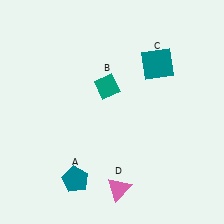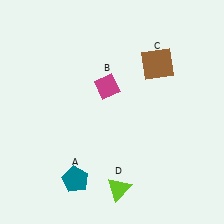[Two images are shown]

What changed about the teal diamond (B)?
In Image 1, B is teal. In Image 2, it changed to magenta.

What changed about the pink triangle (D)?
In Image 1, D is pink. In Image 2, it changed to lime.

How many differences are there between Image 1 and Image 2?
There are 3 differences between the two images.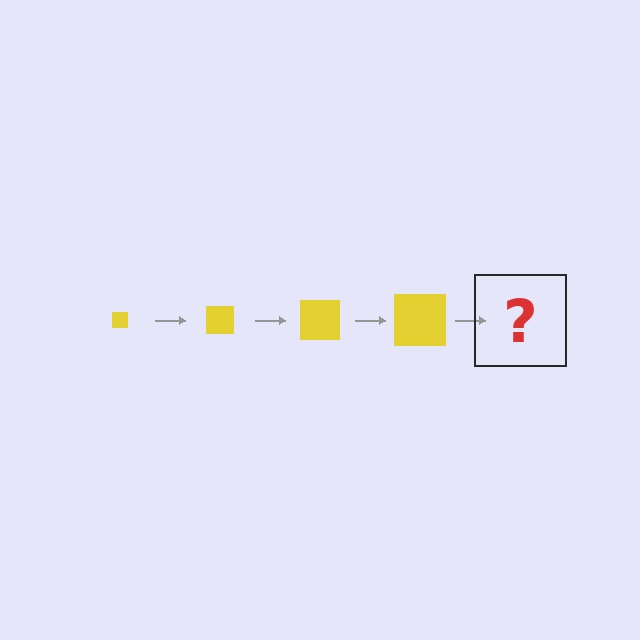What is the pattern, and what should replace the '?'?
The pattern is that the square gets progressively larger each step. The '?' should be a yellow square, larger than the previous one.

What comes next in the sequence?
The next element should be a yellow square, larger than the previous one.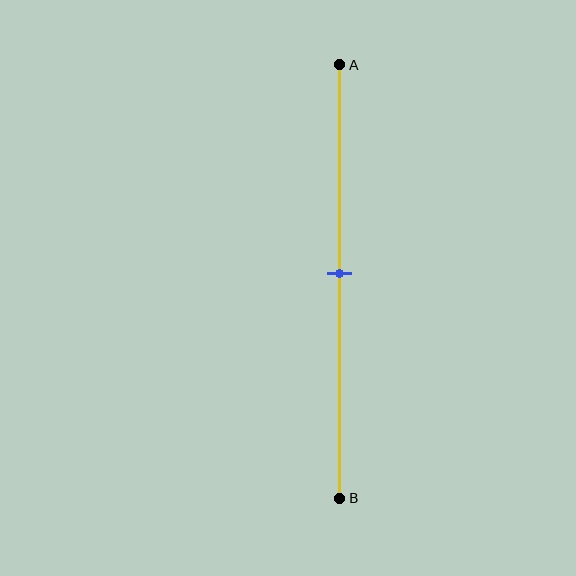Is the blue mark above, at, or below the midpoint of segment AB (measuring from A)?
The blue mark is approximately at the midpoint of segment AB.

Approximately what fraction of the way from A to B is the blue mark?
The blue mark is approximately 50% of the way from A to B.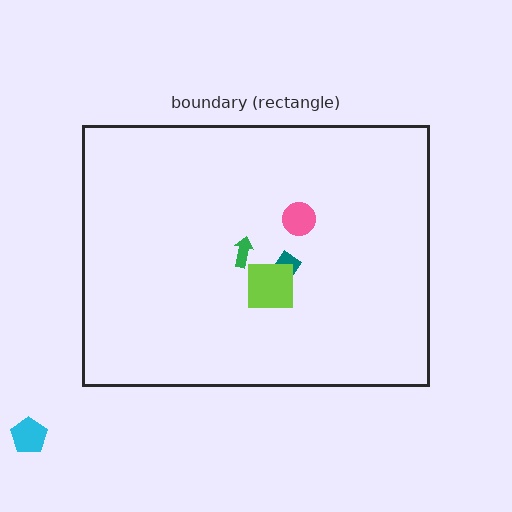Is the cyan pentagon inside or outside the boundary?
Outside.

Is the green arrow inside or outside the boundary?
Inside.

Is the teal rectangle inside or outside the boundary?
Inside.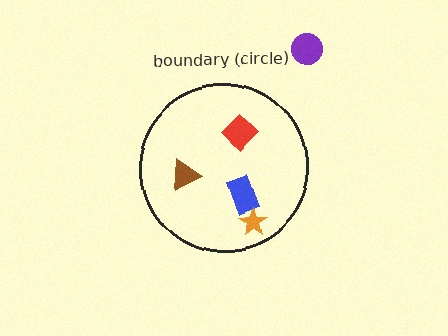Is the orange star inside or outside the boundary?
Inside.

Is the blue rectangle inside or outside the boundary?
Inside.